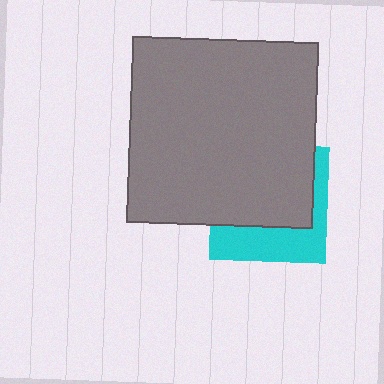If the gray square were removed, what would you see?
You would see the complete cyan square.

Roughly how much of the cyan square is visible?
A small part of it is visible (roughly 37%).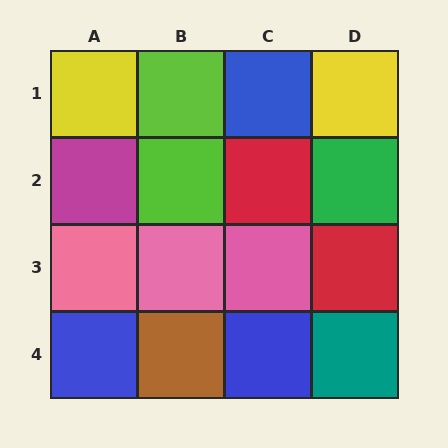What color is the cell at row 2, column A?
Magenta.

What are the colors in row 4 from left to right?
Blue, brown, blue, teal.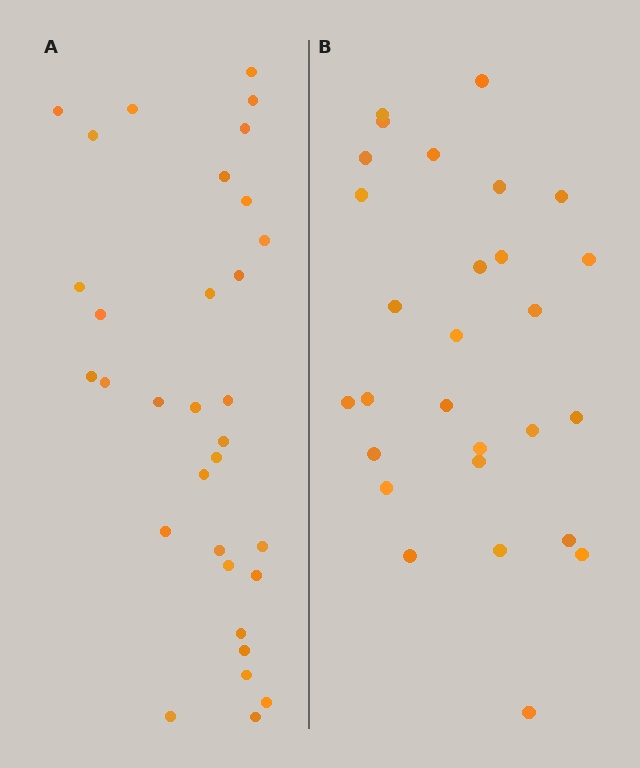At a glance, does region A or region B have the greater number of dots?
Region A (the left region) has more dots.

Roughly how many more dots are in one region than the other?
Region A has about 4 more dots than region B.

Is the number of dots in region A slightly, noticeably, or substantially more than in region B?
Region A has only slightly more — the two regions are fairly close. The ratio is roughly 1.1 to 1.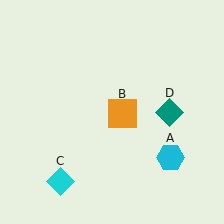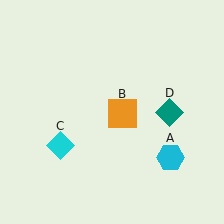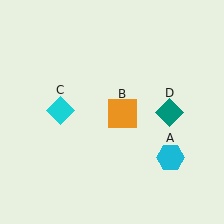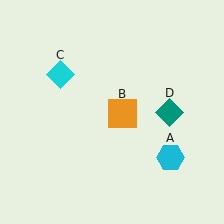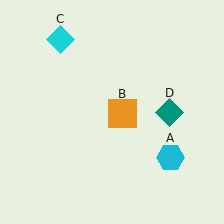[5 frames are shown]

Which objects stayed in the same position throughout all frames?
Cyan hexagon (object A) and orange square (object B) and teal diamond (object D) remained stationary.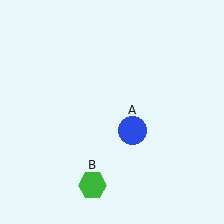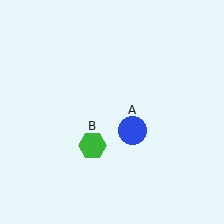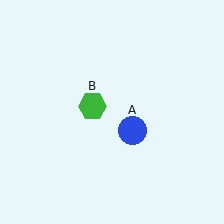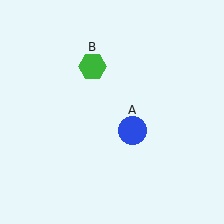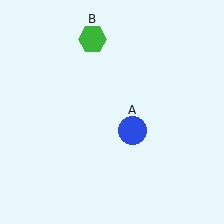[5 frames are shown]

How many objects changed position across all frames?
1 object changed position: green hexagon (object B).